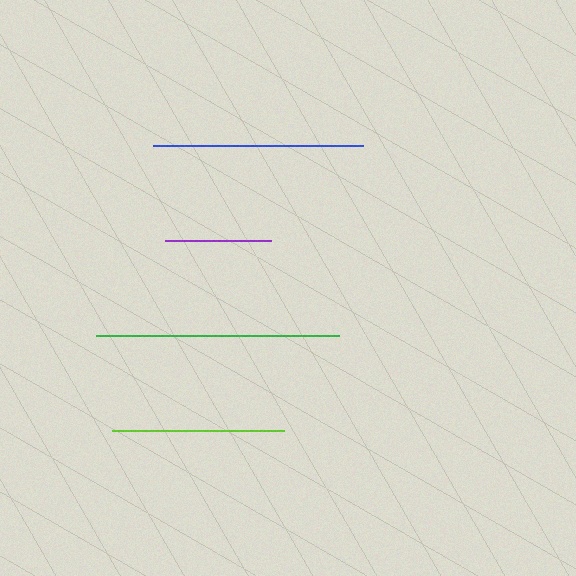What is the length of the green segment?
The green segment is approximately 243 pixels long.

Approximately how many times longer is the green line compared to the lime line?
The green line is approximately 1.4 times the length of the lime line.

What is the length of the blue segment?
The blue segment is approximately 210 pixels long.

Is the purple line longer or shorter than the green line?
The green line is longer than the purple line.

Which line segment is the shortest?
The purple line is the shortest at approximately 106 pixels.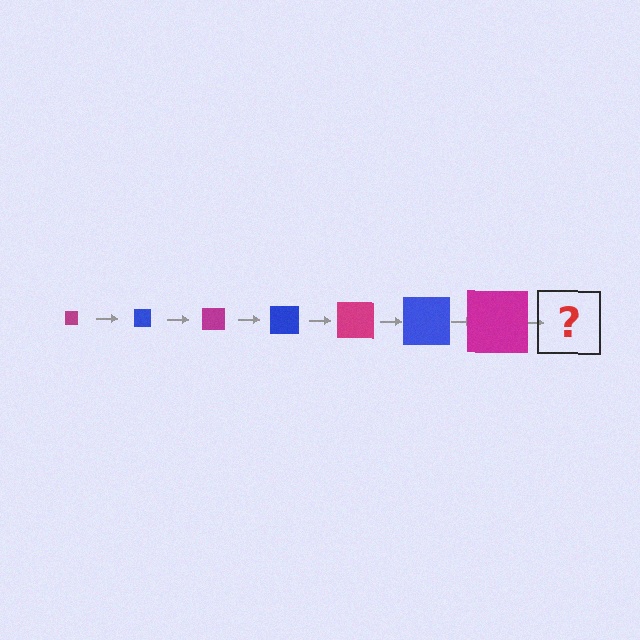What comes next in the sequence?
The next element should be a blue square, larger than the previous one.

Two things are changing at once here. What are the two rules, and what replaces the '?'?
The two rules are that the square grows larger each step and the color cycles through magenta and blue. The '?' should be a blue square, larger than the previous one.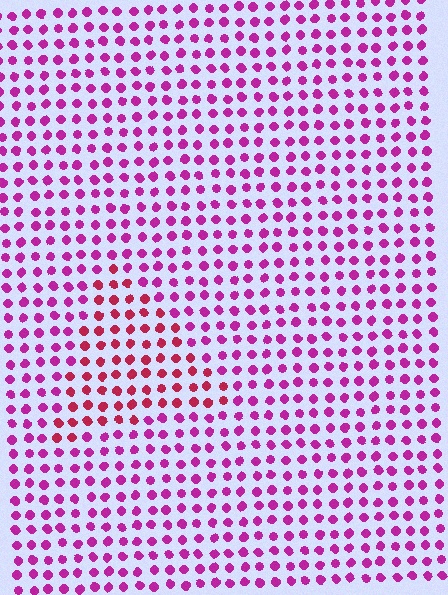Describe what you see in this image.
The image is filled with small magenta elements in a uniform arrangement. A triangle-shaped region is visible where the elements are tinted to a slightly different hue, forming a subtle color boundary.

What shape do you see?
I see a triangle.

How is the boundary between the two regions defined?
The boundary is defined purely by a slight shift in hue (about 32 degrees). Spacing, size, and orientation are identical on both sides.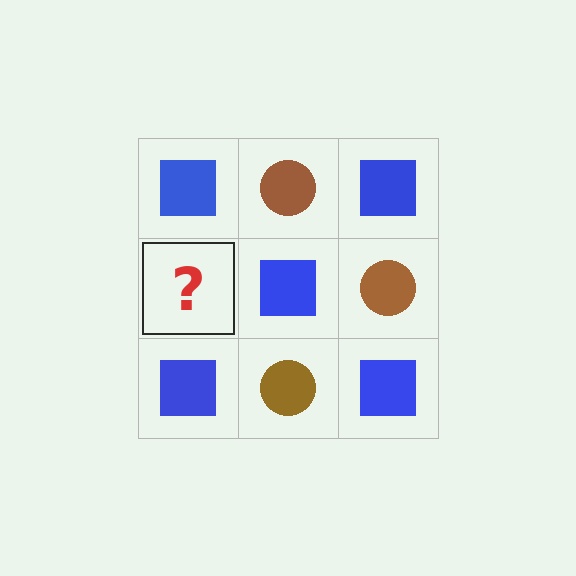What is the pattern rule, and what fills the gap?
The rule is that it alternates blue square and brown circle in a checkerboard pattern. The gap should be filled with a brown circle.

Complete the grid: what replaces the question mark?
The question mark should be replaced with a brown circle.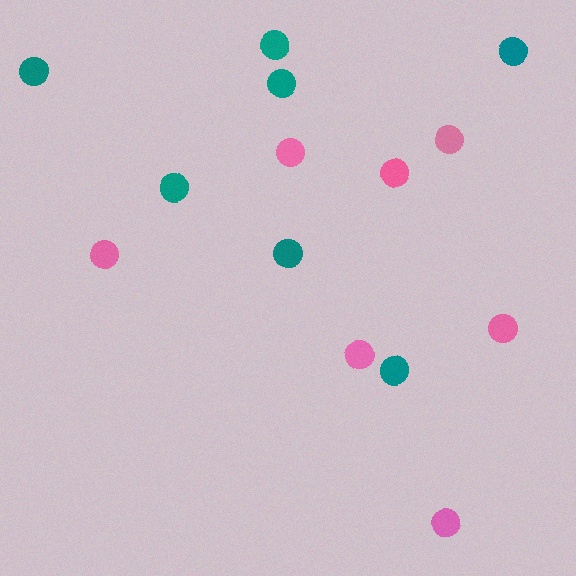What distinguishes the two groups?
There are 2 groups: one group of pink circles (7) and one group of teal circles (7).